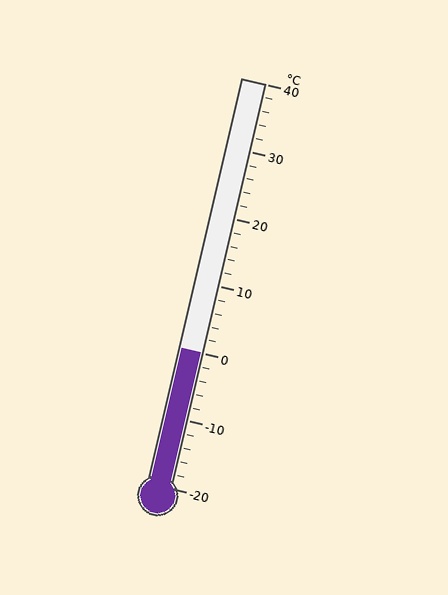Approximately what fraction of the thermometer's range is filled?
The thermometer is filled to approximately 35% of its range.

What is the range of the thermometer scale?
The thermometer scale ranges from -20°C to 40°C.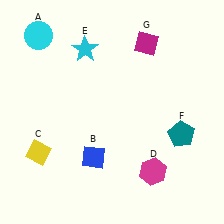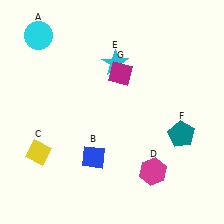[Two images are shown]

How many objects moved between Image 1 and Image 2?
2 objects moved between the two images.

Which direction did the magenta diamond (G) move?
The magenta diamond (G) moved down.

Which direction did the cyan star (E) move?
The cyan star (E) moved right.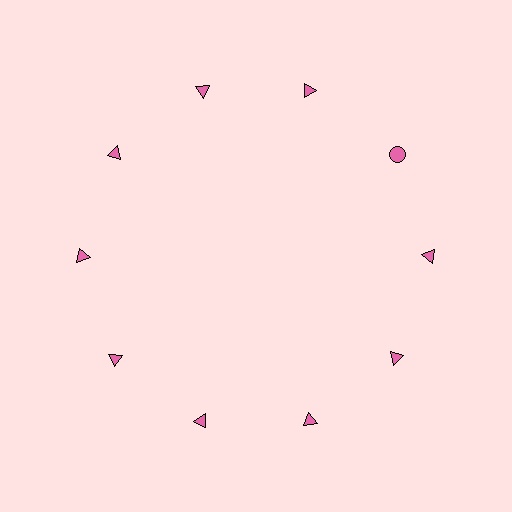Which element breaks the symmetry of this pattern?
The pink circle at roughly the 2 o'clock position breaks the symmetry. All other shapes are pink triangles.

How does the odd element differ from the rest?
It has a different shape: circle instead of triangle.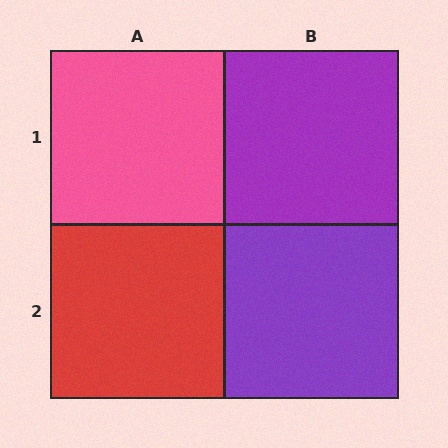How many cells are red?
1 cell is red.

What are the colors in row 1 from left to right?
Pink, purple.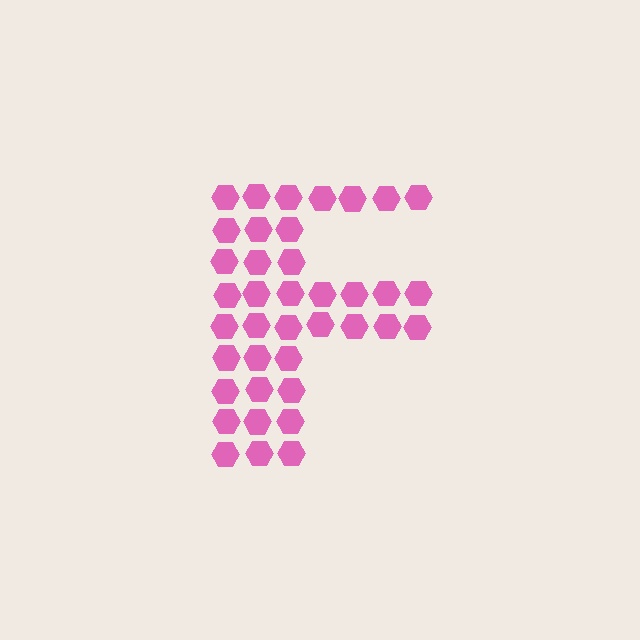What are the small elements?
The small elements are hexagons.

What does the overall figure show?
The overall figure shows the letter F.